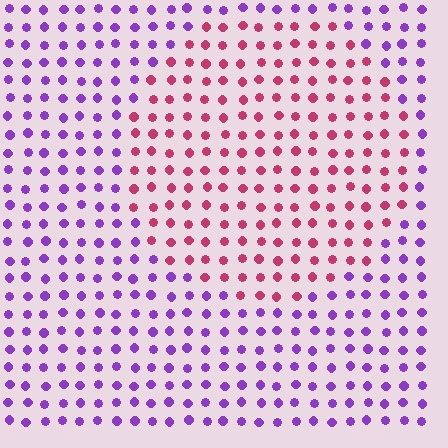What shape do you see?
I see a circle.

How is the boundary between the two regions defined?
The boundary is defined purely by a slight shift in hue (about 60 degrees). Spacing, size, and orientation are identical on both sides.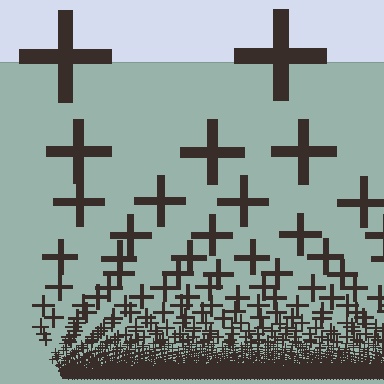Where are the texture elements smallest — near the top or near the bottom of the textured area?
Near the bottom.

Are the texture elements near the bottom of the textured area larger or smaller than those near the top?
Smaller. The gradient is inverted — elements near the bottom are smaller and denser.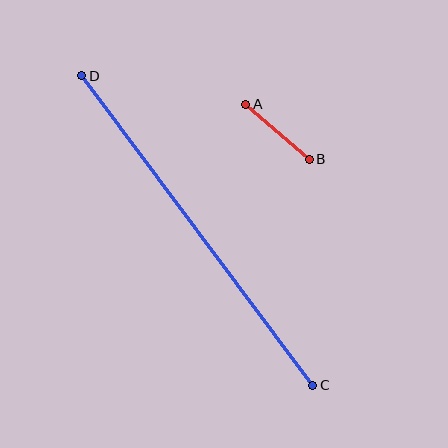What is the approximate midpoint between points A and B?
The midpoint is at approximately (278, 132) pixels.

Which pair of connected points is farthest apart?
Points C and D are farthest apart.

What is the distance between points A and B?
The distance is approximately 84 pixels.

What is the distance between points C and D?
The distance is approximately 386 pixels.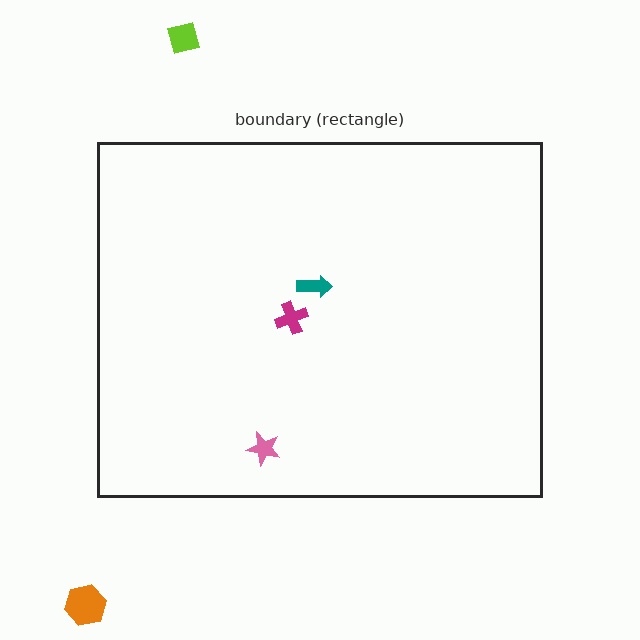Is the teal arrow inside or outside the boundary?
Inside.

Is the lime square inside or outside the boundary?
Outside.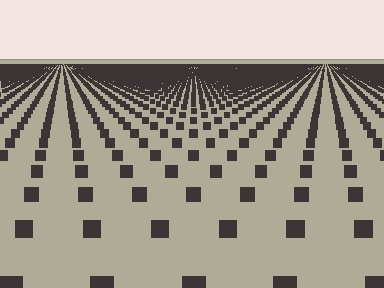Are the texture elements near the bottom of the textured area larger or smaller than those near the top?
Larger. Near the bottom, elements are closer to the viewer and appear at a bigger on-screen size.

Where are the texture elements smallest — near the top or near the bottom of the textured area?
Near the top.